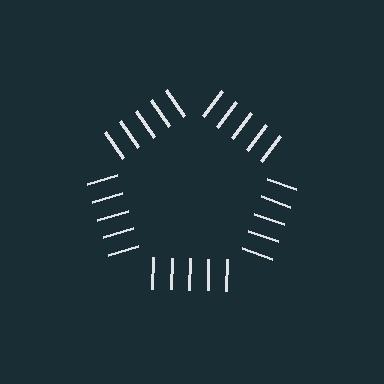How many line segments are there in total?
25 — 5 along each of the 5 edges.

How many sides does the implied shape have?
5 sides — the line-ends trace a pentagon.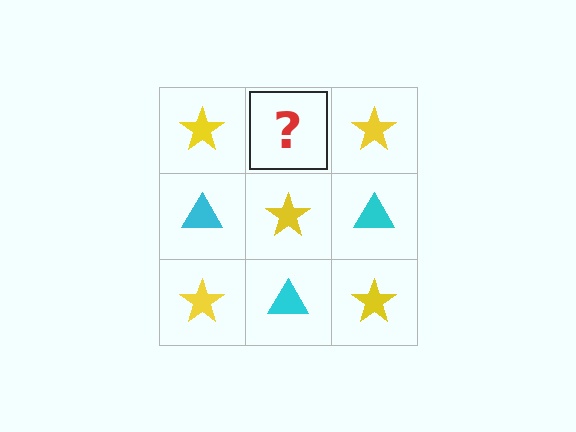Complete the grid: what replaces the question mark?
The question mark should be replaced with a cyan triangle.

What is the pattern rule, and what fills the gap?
The rule is that it alternates yellow star and cyan triangle in a checkerboard pattern. The gap should be filled with a cyan triangle.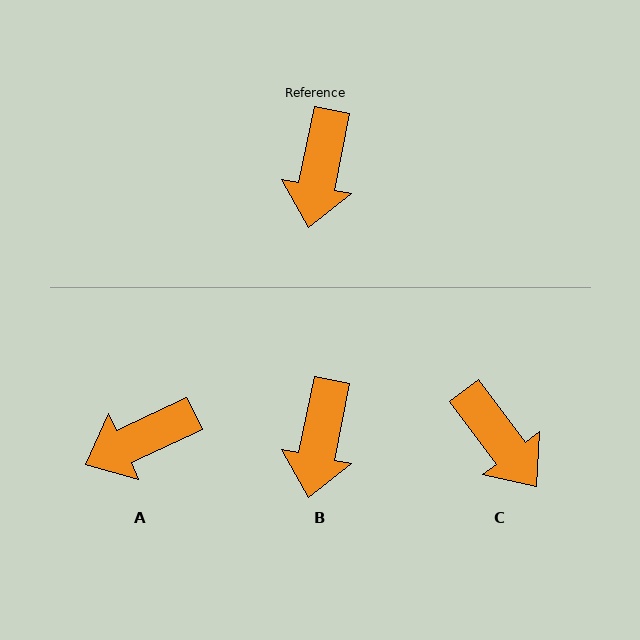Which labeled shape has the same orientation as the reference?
B.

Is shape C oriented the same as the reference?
No, it is off by about 48 degrees.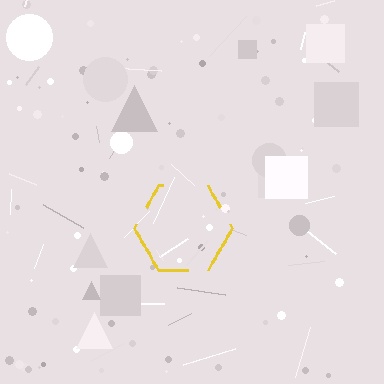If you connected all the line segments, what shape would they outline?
They would outline a hexagon.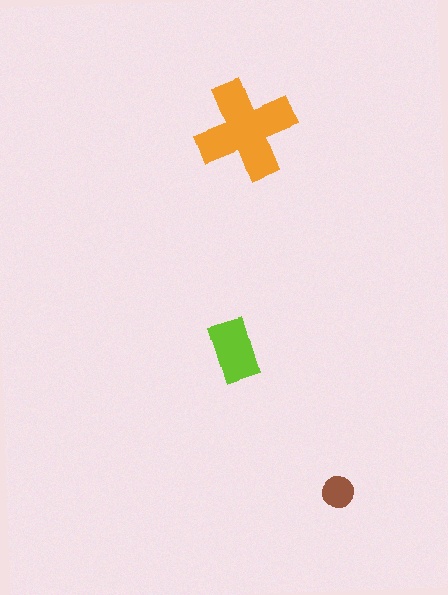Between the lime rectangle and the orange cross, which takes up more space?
The orange cross.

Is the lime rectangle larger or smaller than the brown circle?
Larger.